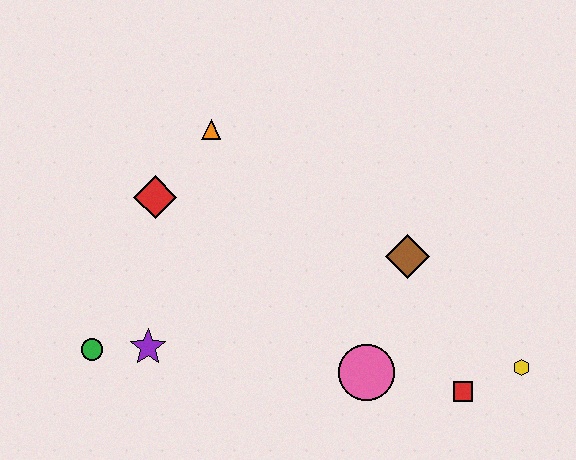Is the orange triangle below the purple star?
No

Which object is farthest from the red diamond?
The yellow hexagon is farthest from the red diamond.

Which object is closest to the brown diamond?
The pink circle is closest to the brown diamond.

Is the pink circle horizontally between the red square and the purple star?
Yes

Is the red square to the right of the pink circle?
Yes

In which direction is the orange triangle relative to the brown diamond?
The orange triangle is to the left of the brown diamond.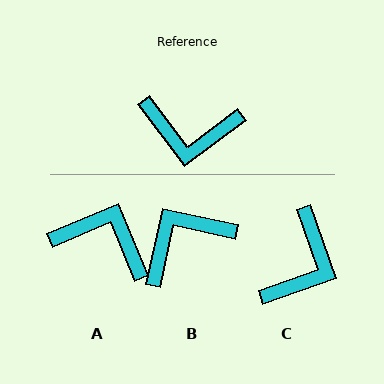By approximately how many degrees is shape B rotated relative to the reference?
Approximately 139 degrees clockwise.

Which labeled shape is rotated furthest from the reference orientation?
A, about 166 degrees away.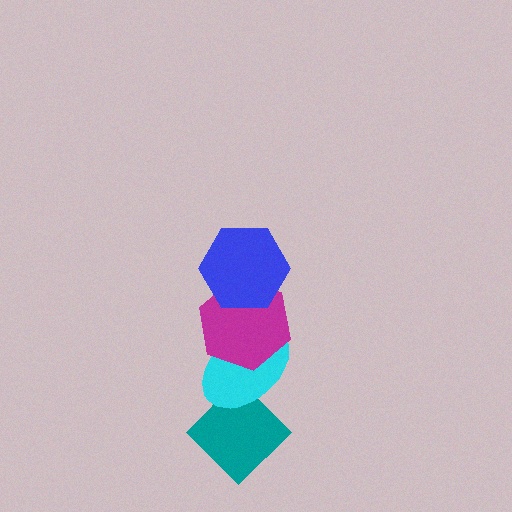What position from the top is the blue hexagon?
The blue hexagon is 1st from the top.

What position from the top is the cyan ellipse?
The cyan ellipse is 3rd from the top.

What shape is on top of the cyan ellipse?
The magenta hexagon is on top of the cyan ellipse.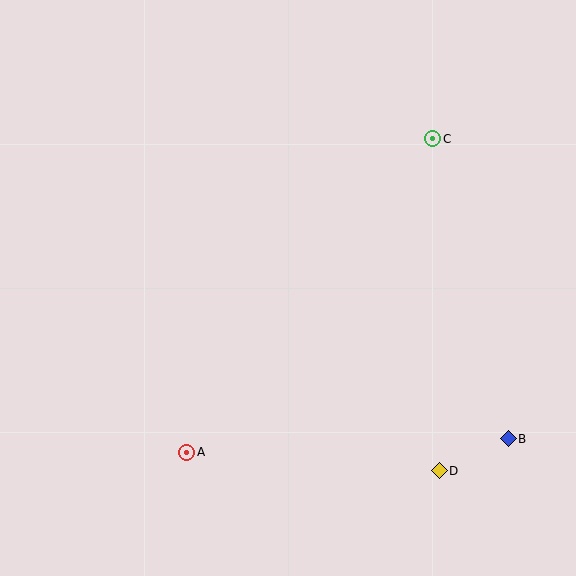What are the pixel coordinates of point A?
Point A is at (187, 452).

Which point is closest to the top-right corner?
Point C is closest to the top-right corner.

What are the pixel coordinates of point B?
Point B is at (508, 439).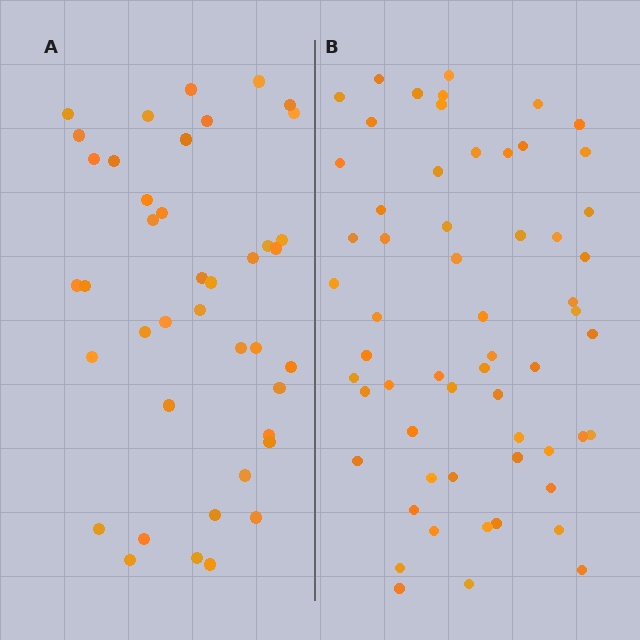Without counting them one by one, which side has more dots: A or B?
Region B (the right region) has more dots.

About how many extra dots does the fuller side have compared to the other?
Region B has approximately 20 more dots than region A.